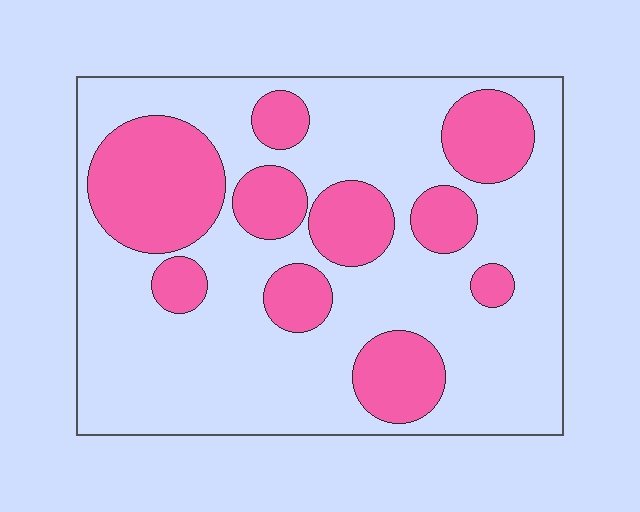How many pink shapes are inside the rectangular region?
10.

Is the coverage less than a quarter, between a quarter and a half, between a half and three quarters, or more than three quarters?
Between a quarter and a half.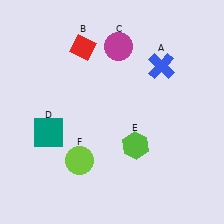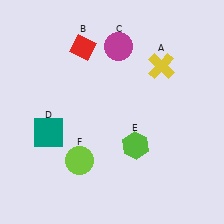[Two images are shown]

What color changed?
The cross (A) changed from blue in Image 1 to yellow in Image 2.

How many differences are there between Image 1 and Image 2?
There is 1 difference between the two images.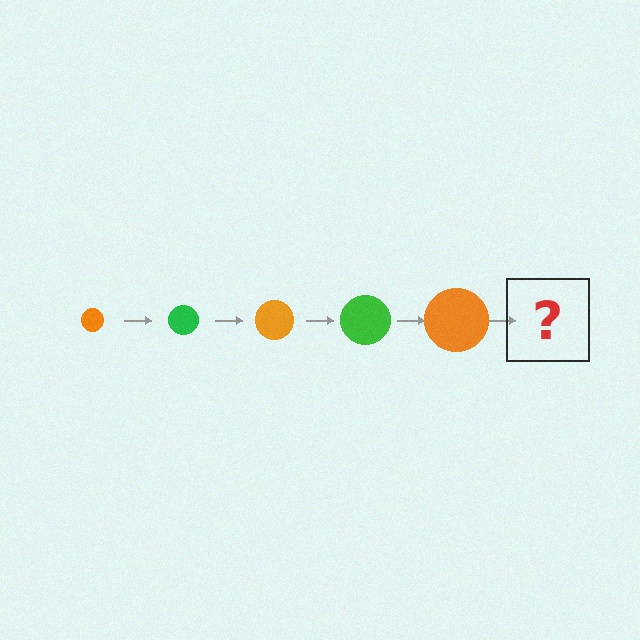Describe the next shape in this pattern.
It should be a green circle, larger than the previous one.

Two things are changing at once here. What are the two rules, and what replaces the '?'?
The two rules are that the circle grows larger each step and the color cycles through orange and green. The '?' should be a green circle, larger than the previous one.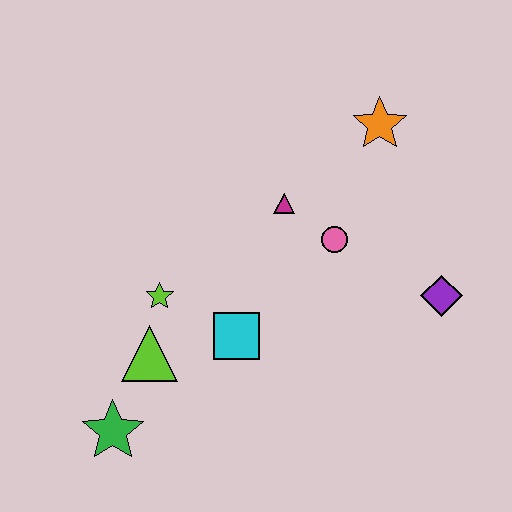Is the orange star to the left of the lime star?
No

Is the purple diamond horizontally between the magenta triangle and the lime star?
No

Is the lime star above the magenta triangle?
No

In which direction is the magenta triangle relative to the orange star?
The magenta triangle is to the left of the orange star.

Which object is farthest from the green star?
The orange star is farthest from the green star.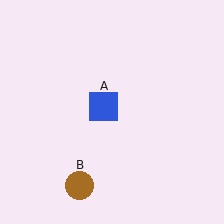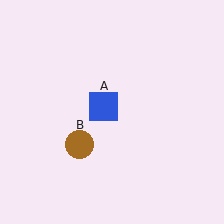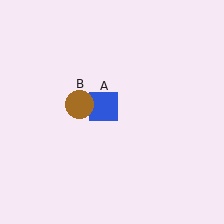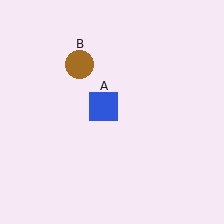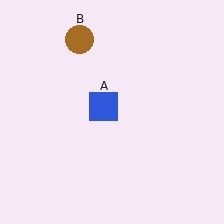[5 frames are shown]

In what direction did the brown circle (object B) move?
The brown circle (object B) moved up.